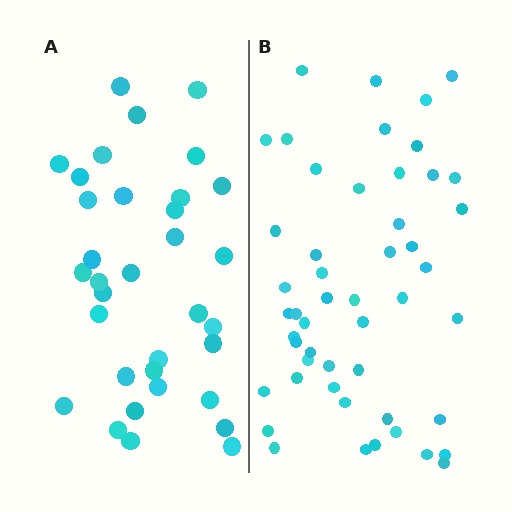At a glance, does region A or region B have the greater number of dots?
Region B (the right region) has more dots.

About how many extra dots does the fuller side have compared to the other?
Region B has approximately 15 more dots than region A.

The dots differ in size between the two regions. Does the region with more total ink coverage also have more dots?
No. Region A has more total ink coverage because its dots are larger, but region B actually contains more individual dots. Total area can be misleading — the number of items is what matters here.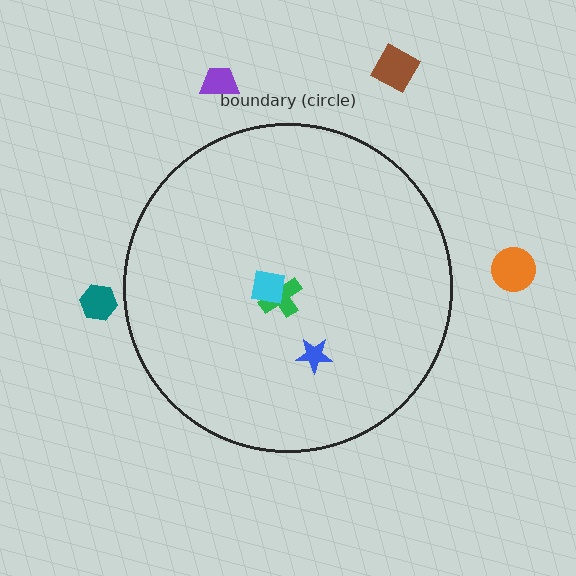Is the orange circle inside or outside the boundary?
Outside.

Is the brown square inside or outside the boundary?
Outside.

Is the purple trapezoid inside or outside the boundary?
Outside.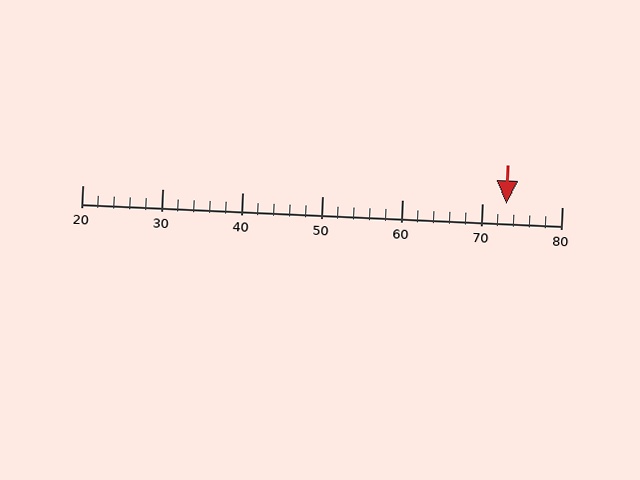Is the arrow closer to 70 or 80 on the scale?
The arrow is closer to 70.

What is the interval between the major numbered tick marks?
The major tick marks are spaced 10 units apart.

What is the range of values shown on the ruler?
The ruler shows values from 20 to 80.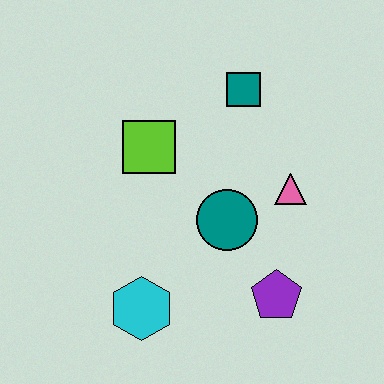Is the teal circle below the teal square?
Yes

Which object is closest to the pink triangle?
The teal circle is closest to the pink triangle.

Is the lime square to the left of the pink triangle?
Yes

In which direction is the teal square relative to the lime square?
The teal square is to the right of the lime square.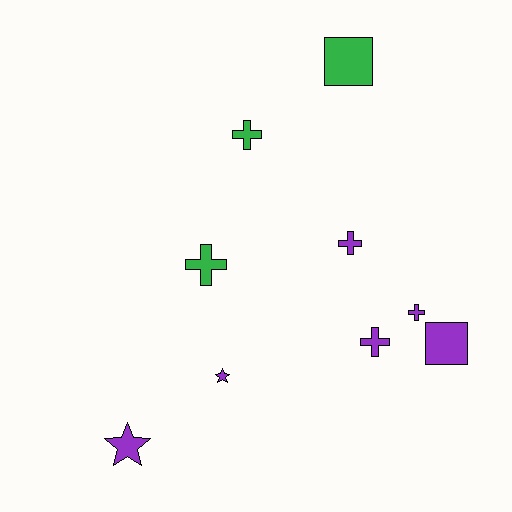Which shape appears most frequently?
Cross, with 5 objects.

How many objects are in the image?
There are 9 objects.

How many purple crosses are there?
There are 3 purple crosses.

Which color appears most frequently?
Purple, with 6 objects.